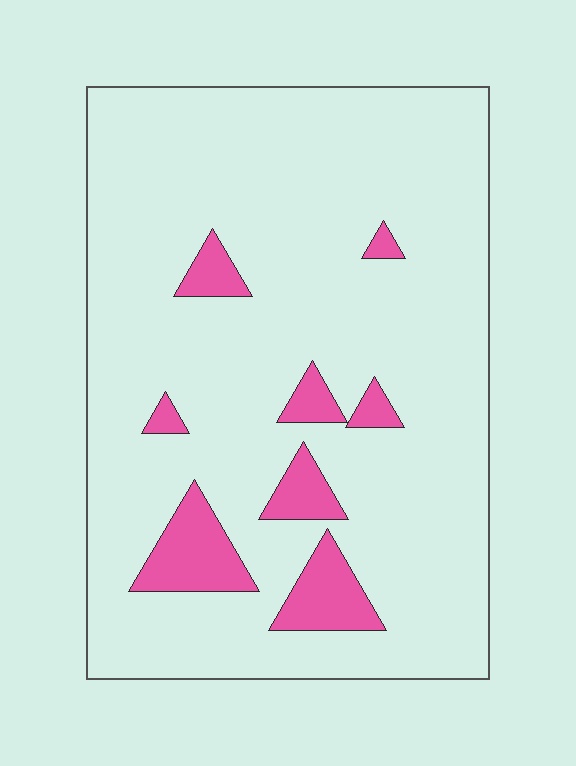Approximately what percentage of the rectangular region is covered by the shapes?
Approximately 10%.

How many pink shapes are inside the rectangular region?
8.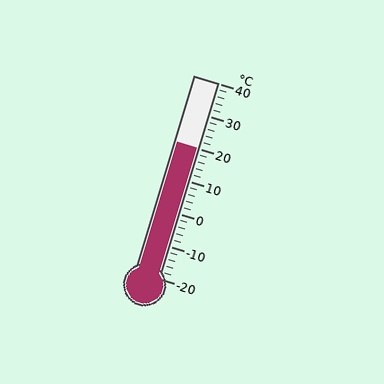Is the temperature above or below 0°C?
The temperature is above 0°C.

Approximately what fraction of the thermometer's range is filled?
The thermometer is filled to approximately 65% of its range.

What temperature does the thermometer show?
The thermometer shows approximately 20°C.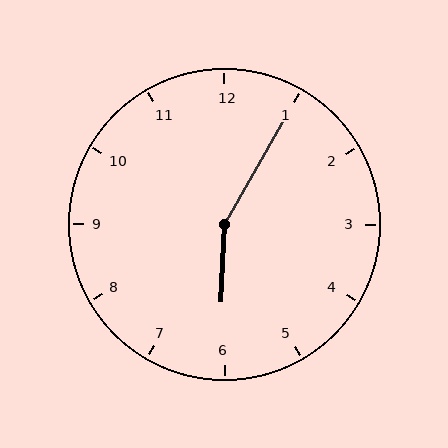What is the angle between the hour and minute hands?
Approximately 152 degrees.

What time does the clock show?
6:05.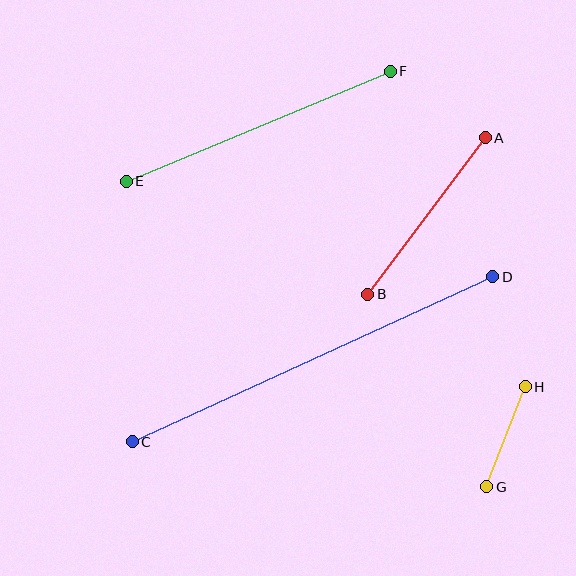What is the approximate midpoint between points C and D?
The midpoint is at approximately (313, 359) pixels.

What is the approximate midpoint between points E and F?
The midpoint is at approximately (258, 126) pixels.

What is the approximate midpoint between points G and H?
The midpoint is at approximately (506, 437) pixels.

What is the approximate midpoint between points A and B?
The midpoint is at approximately (427, 216) pixels.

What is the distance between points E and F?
The distance is approximately 286 pixels.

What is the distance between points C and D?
The distance is approximately 396 pixels.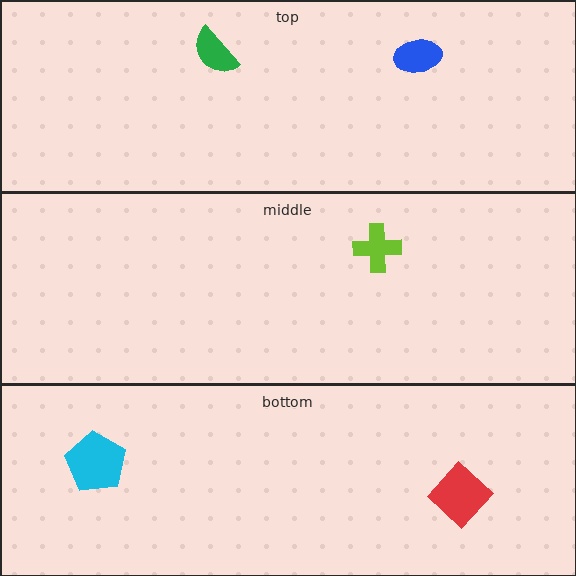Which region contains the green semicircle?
The top region.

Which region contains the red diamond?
The bottom region.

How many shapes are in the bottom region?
2.